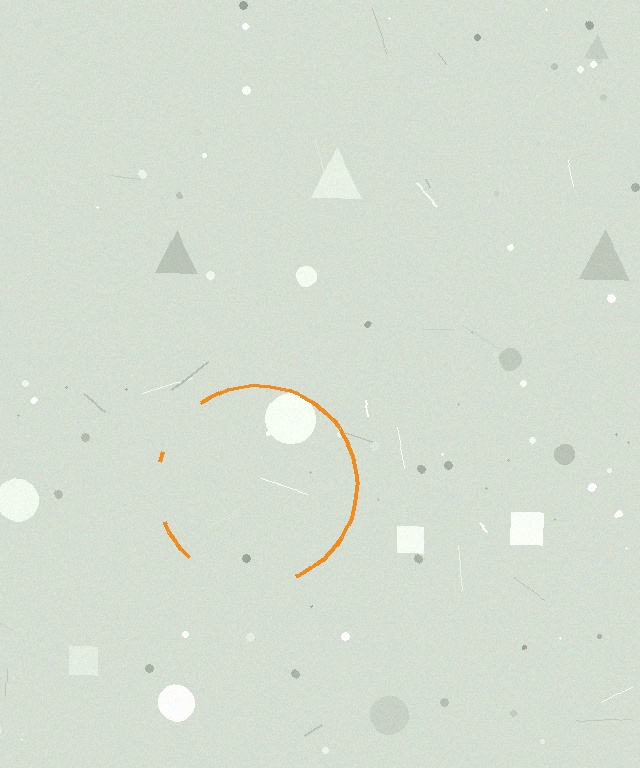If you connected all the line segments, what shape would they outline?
They would outline a circle.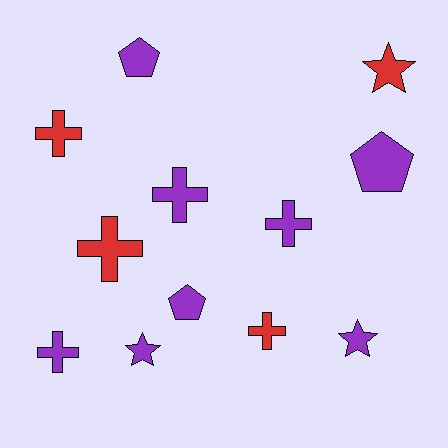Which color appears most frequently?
Purple, with 8 objects.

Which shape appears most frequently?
Cross, with 6 objects.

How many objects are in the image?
There are 12 objects.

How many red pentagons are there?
There are no red pentagons.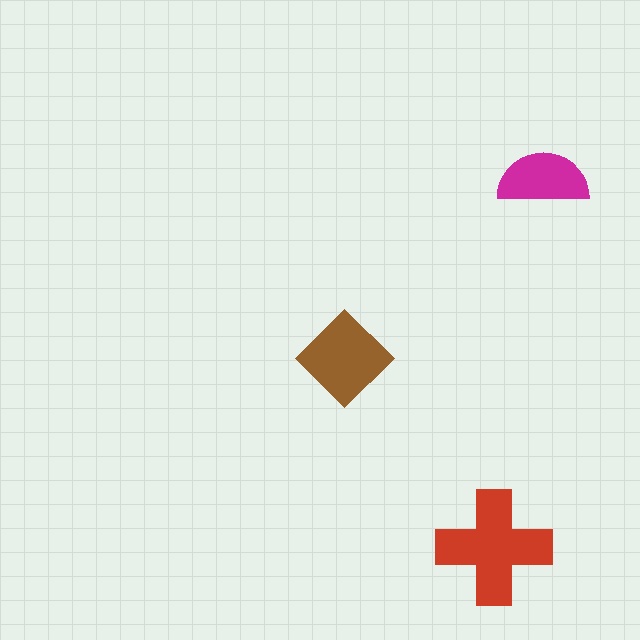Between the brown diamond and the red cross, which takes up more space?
The red cross.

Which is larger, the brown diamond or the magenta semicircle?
The brown diamond.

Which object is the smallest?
The magenta semicircle.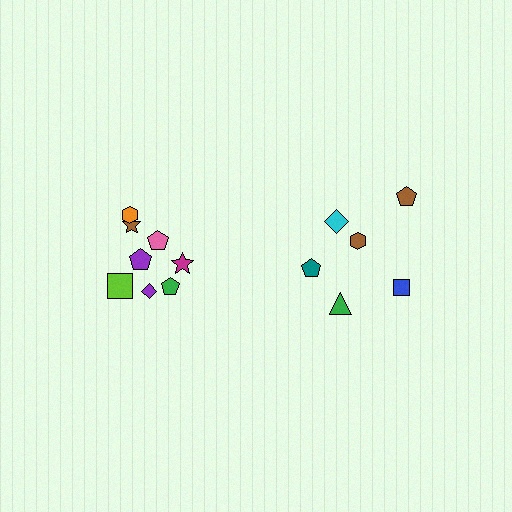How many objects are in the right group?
There are 6 objects.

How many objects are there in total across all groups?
There are 14 objects.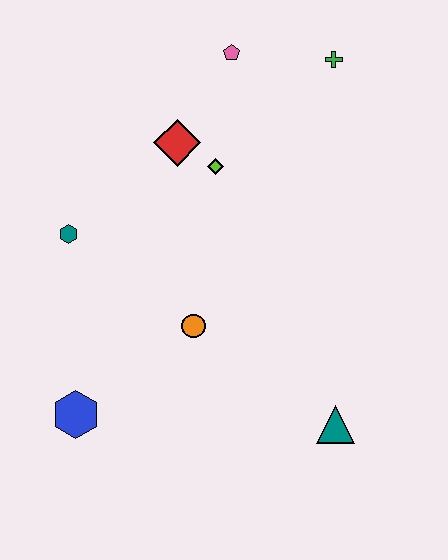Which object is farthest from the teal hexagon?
The teal triangle is farthest from the teal hexagon.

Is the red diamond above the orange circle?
Yes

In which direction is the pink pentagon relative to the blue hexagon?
The pink pentagon is above the blue hexagon.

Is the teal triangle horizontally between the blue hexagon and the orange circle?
No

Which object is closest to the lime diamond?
The red diamond is closest to the lime diamond.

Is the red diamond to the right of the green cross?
No